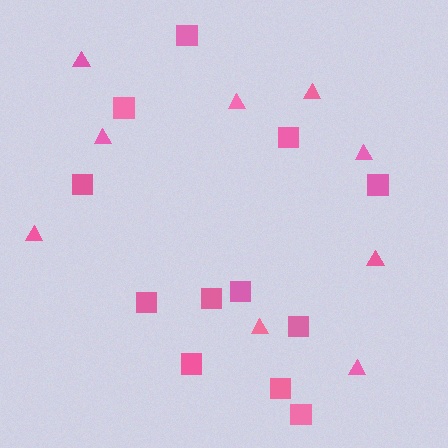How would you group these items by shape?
There are 2 groups: one group of squares (12) and one group of triangles (9).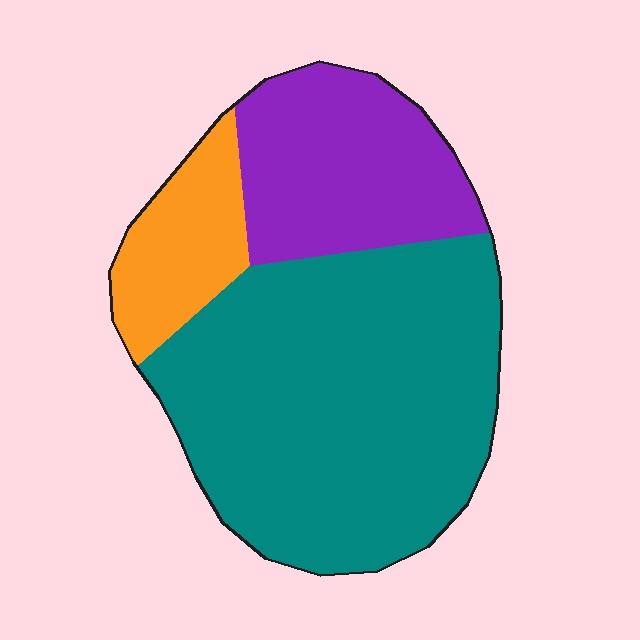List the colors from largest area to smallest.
From largest to smallest: teal, purple, orange.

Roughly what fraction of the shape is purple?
Purple takes up about one quarter (1/4) of the shape.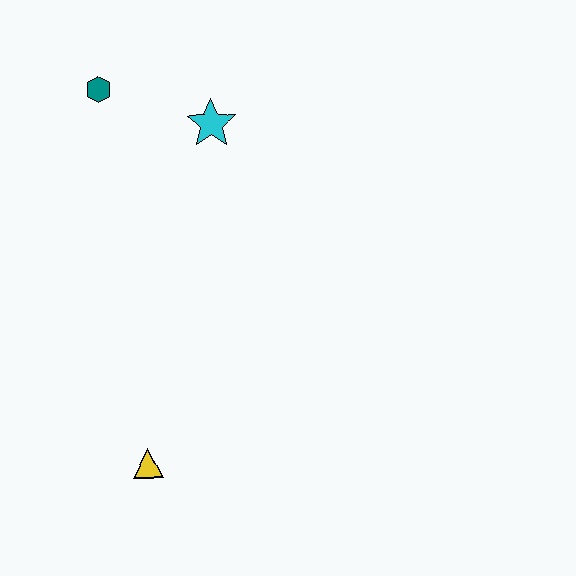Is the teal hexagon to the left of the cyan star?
Yes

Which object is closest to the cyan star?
The teal hexagon is closest to the cyan star.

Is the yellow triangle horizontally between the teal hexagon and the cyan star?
Yes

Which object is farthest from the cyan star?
The yellow triangle is farthest from the cyan star.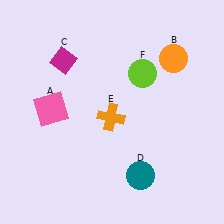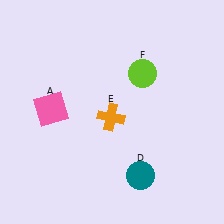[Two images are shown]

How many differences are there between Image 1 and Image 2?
There are 2 differences between the two images.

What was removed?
The orange circle (B), the magenta diamond (C) were removed in Image 2.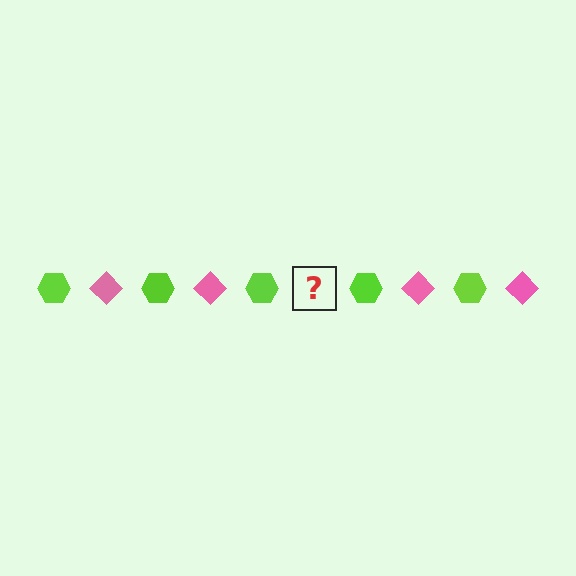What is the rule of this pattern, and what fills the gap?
The rule is that the pattern alternates between lime hexagon and pink diamond. The gap should be filled with a pink diamond.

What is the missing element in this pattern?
The missing element is a pink diamond.